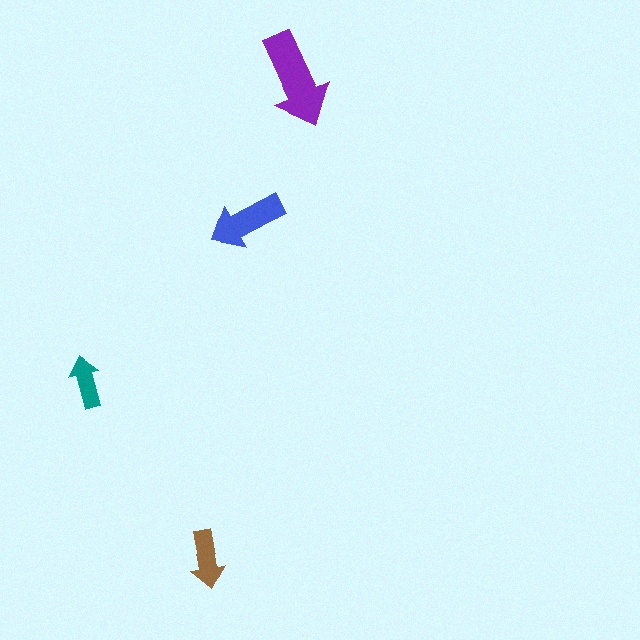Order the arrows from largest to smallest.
the purple one, the blue one, the brown one, the teal one.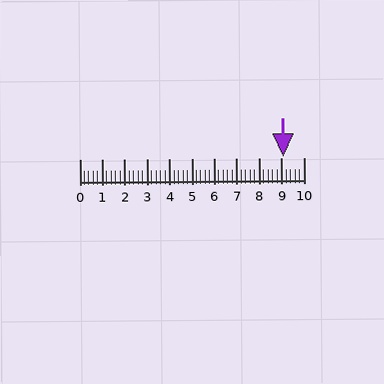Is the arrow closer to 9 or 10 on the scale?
The arrow is closer to 9.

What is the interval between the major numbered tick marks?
The major tick marks are spaced 1 units apart.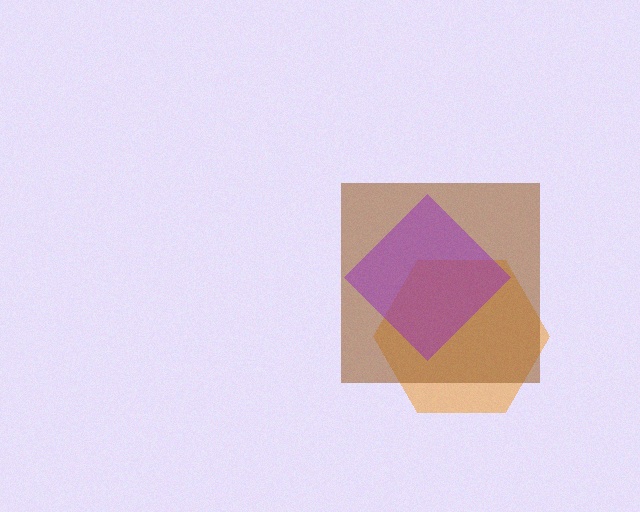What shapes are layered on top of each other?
The layered shapes are: an orange hexagon, a brown square, a purple diamond.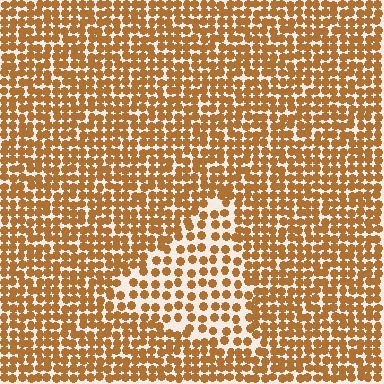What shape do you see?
I see a triangle.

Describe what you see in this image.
The image contains small brown elements arranged at two different densities. A triangle-shaped region is visible where the elements are less densely packed than the surrounding area.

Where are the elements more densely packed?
The elements are more densely packed outside the triangle boundary.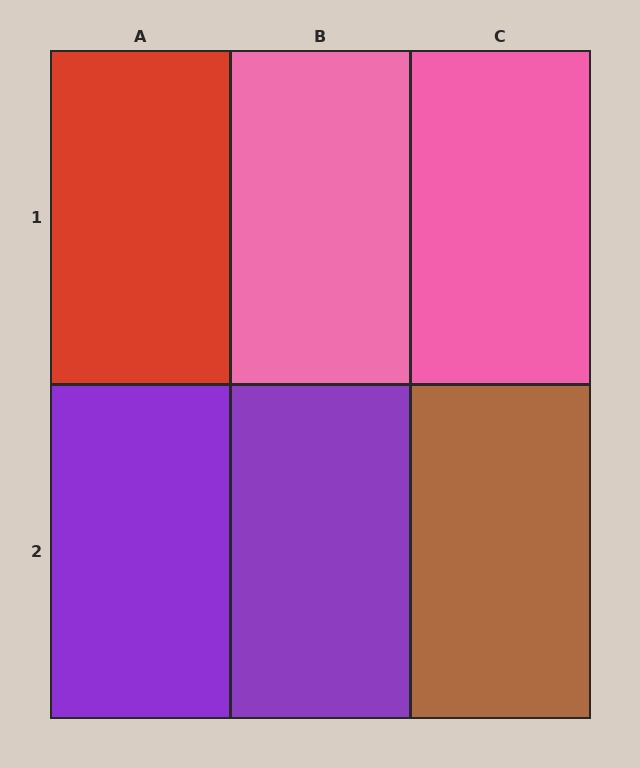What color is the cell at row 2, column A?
Purple.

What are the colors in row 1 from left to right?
Red, pink, pink.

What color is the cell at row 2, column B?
Purple.